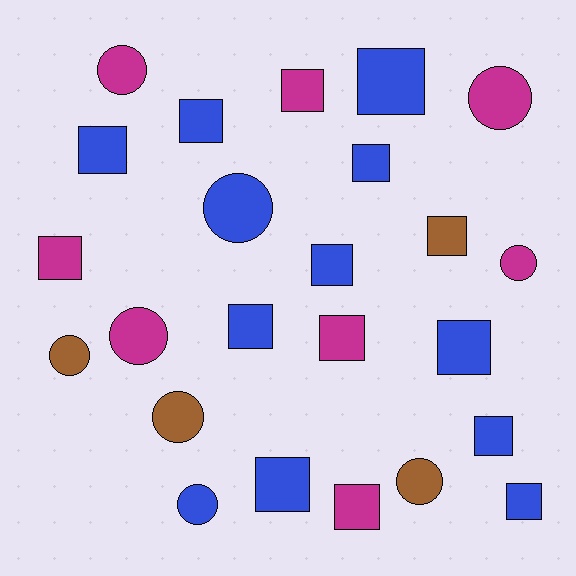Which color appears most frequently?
Blue, with 12 objects.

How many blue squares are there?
There are 10 blue squares.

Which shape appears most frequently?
Square, with 15 objects.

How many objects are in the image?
There are 24 objects.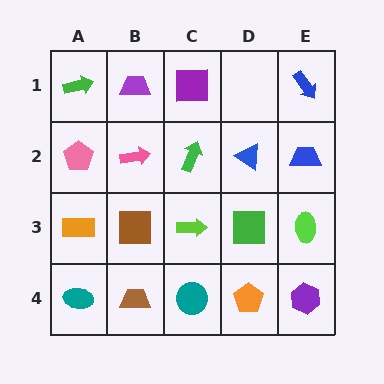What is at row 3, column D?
A green square.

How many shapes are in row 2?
5 shapes.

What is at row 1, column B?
A purple trapezoid.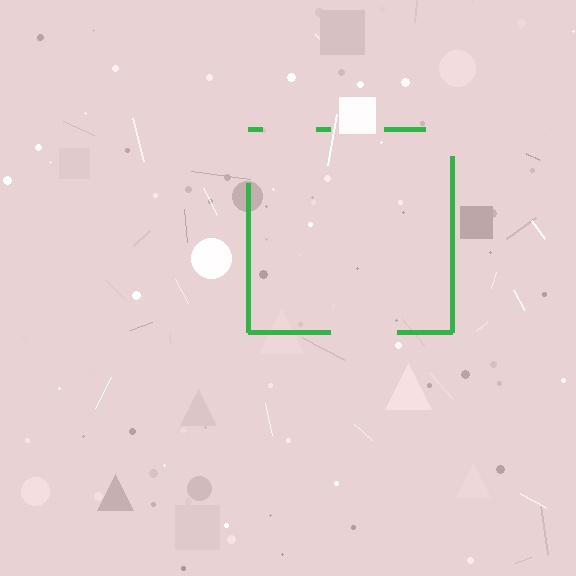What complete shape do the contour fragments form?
The contour fragments form a square.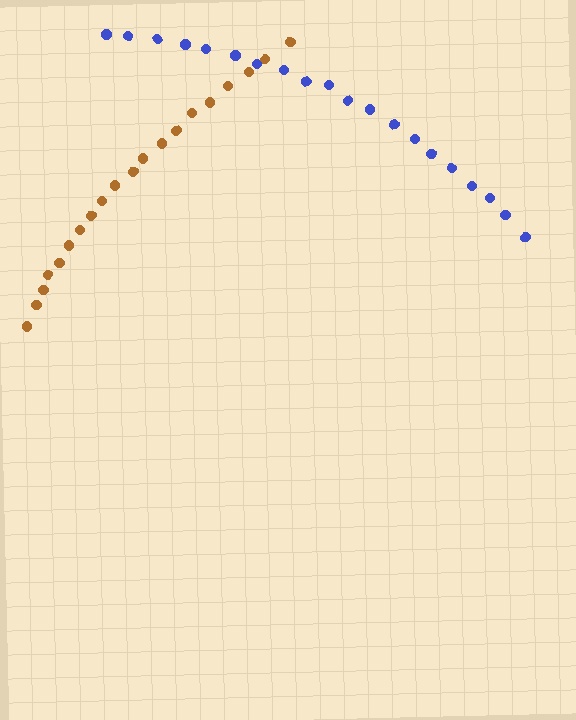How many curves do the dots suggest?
There are 2 distinct paths.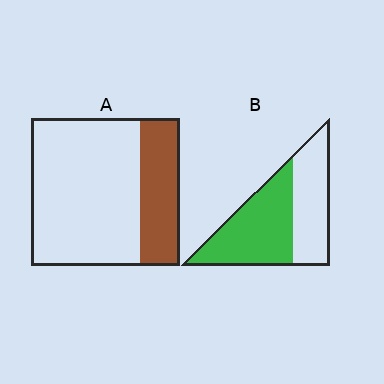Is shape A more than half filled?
No.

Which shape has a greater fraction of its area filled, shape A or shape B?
Shape B.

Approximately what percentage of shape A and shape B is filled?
A is approximately 25% and B is approximately 55%.